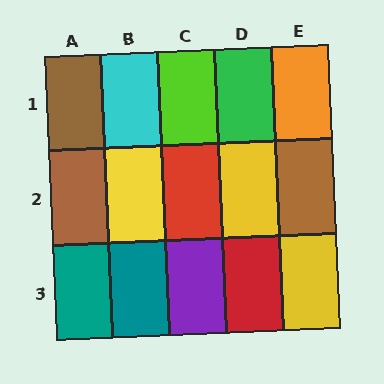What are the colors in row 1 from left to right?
Brown, cyan, lime, green, orange.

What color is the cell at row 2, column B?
Yellow.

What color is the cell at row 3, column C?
Purple.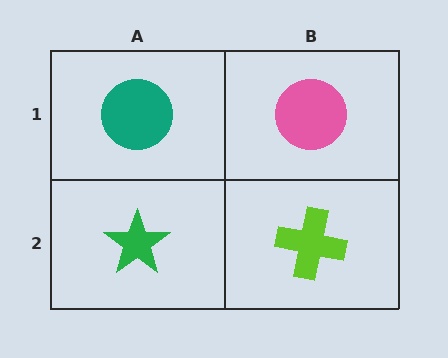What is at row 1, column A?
A teal circle.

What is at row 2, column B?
A lime cross.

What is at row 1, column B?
A pink circle.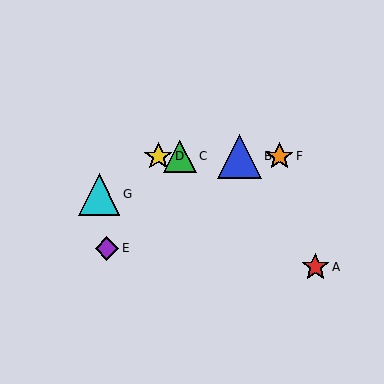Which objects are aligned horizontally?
Objects B, C, D, F are aligned horizontally.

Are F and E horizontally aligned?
No, F is at y≈156 and E is at y≈248.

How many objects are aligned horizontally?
4 objects (B, C, D, F) are aligned horizontally.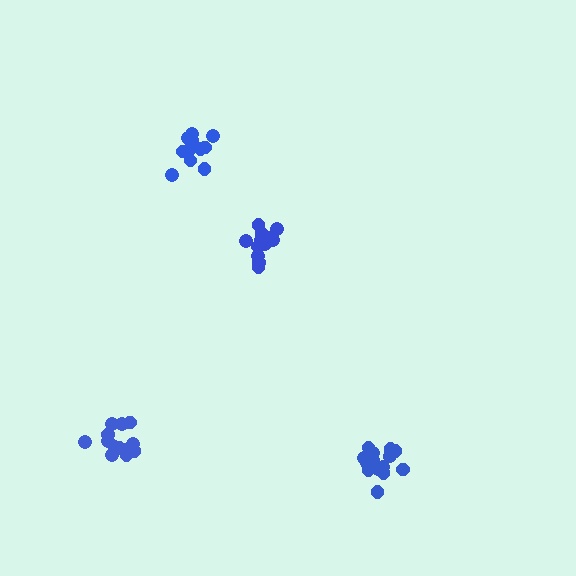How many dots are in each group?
Group 1: 14 dots, Group 2: 12 dots, Group 3: 15 dots, Group 4: 13 dots (54 total).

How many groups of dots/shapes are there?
There are 4 groups.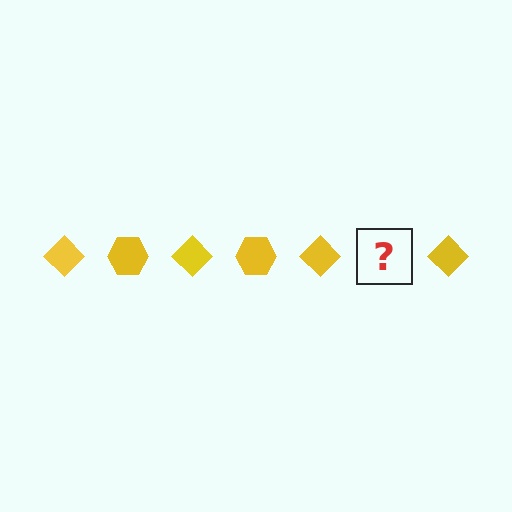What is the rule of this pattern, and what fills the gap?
The rule is that the pattern cycles through diamond, hexagon shapes in yellow. The gap should be filled with a yellow hexagon.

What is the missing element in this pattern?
The missing element is a yellow hexagon.